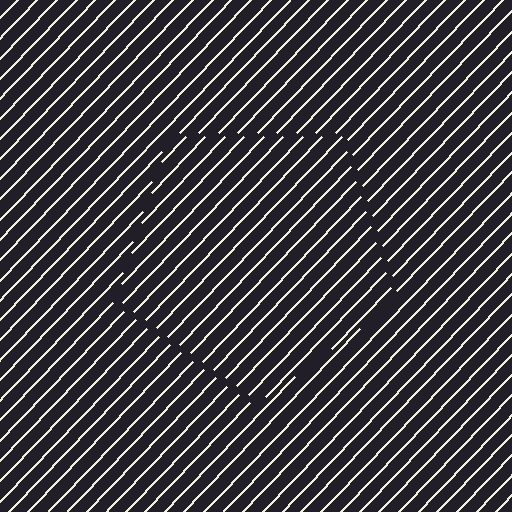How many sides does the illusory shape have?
5 sides — the line-ends trace a pentagon.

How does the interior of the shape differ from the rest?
The interior of the shape contains the same grating, shifted by half a period — the contour is defined by the phase discontinuity where line-ends from the inner and outer gratings abut.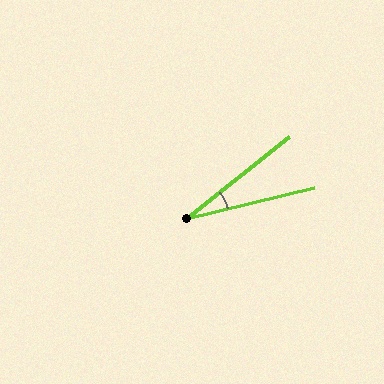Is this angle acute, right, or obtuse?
It is acute.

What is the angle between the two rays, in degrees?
Approximately 25 degrees.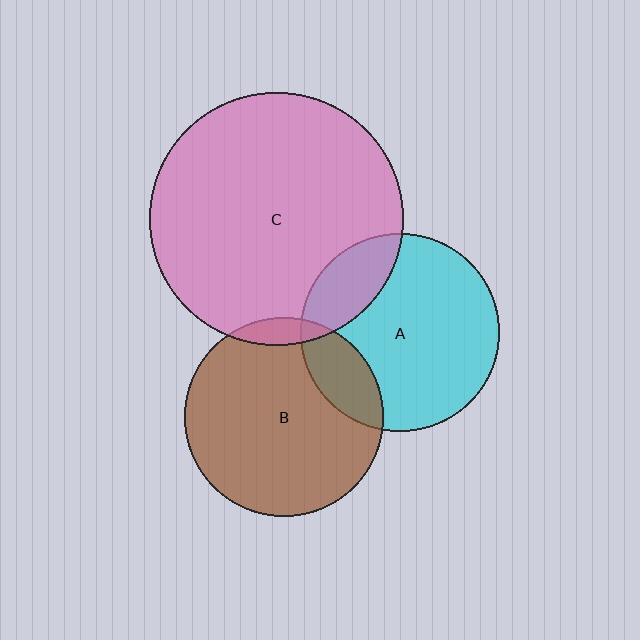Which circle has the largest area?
Circle C (pink).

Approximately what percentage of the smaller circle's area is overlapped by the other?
Approximately 5%.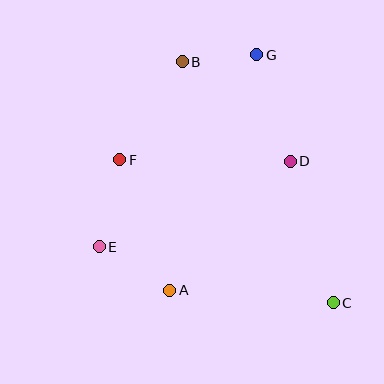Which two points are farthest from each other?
Points B and C are farthest from each other.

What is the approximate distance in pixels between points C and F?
The distance between C and F is approximately 257 pixels.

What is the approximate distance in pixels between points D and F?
The distance between D and F is approximately 170 pixels.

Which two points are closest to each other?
Points B and G are closest to each other.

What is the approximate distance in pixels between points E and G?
The distance between E and G is approximately 249 pixels.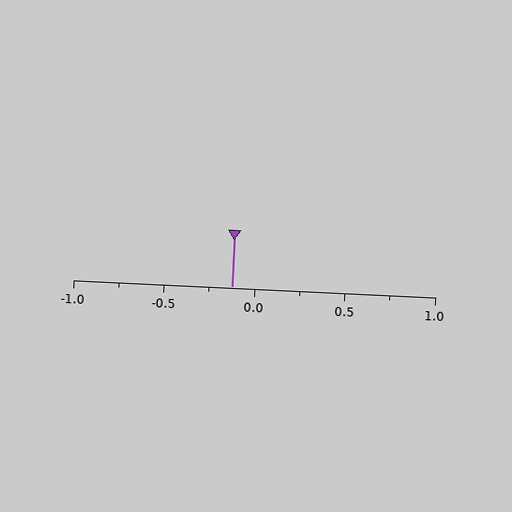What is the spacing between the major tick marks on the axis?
The major ticks are spaced 0.5 apart.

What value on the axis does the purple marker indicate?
The marker indicates approximately -0.12.